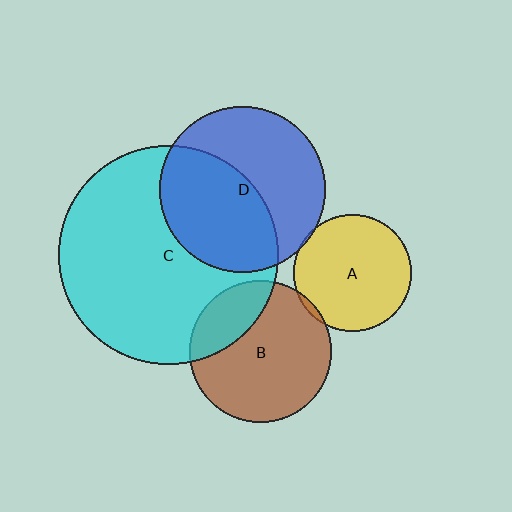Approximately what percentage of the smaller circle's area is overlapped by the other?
Approximately 50%.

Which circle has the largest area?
Circle C (cyan).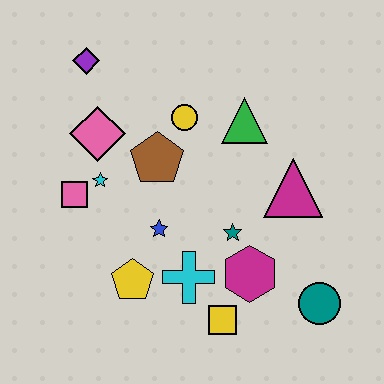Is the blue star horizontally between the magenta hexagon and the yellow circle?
No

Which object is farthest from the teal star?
The purple diamond is farthest from the teal star.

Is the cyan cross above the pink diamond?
No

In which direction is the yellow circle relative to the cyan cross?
The yellow circle is above the cyan cross.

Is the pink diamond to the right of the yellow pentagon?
No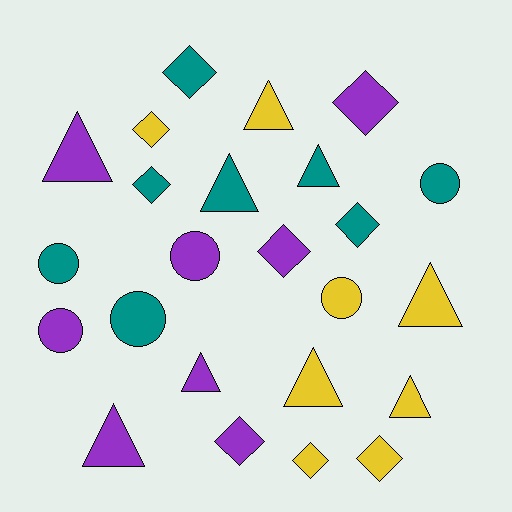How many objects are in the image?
There are 24 objects.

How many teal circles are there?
There are 3 teal circles.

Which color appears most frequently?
Teal, with 8 objects.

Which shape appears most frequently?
Triangle, with 9 objects.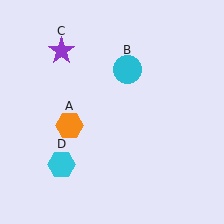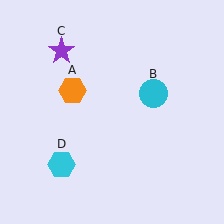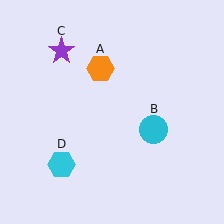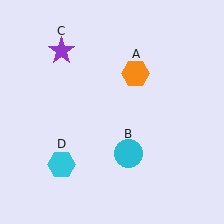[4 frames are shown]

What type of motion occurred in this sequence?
The orange hexagon (object A), cyan circle (object B) rotated clockwise around the center of the scene.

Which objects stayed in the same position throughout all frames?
Purple star (object C) and cyan hexagon (object D) remained stationary.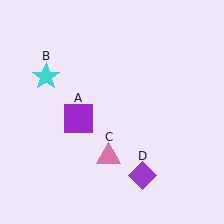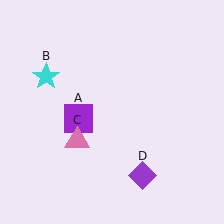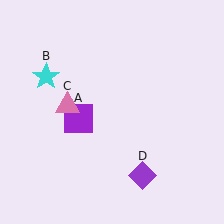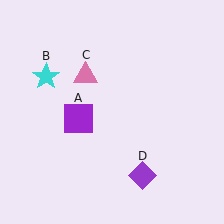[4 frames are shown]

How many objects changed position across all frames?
1 object changed position: pink triangle (object C).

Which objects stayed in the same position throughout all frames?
Purple square (object A) and cyan star (object B) and purple diamond (object D) remained stationary.